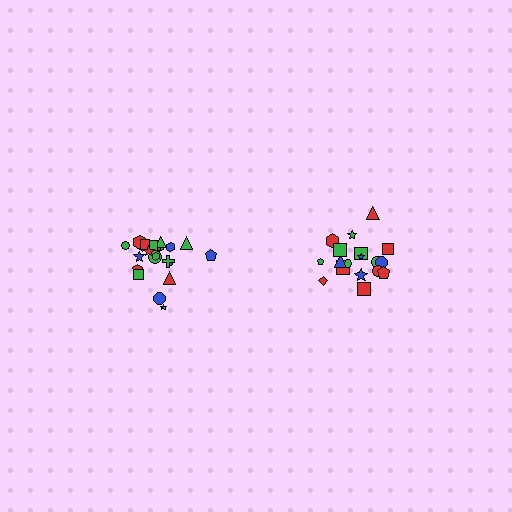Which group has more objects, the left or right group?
The left group.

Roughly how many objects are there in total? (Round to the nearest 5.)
Roughly 40 objects in total.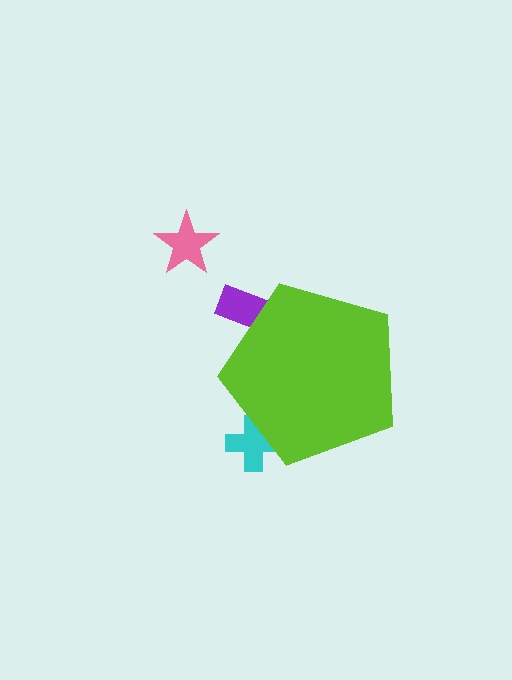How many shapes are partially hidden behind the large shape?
2 shapes are partially hidden.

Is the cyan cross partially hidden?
Yes, the cyan cross is partially hidden behind the lime pentagon.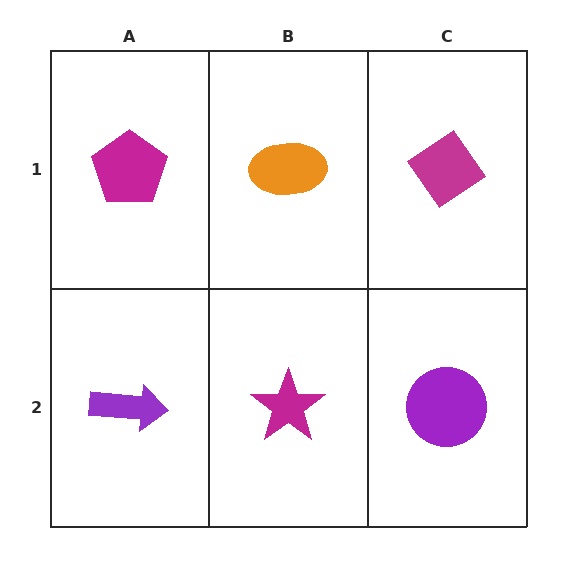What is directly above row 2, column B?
An orange ellipse.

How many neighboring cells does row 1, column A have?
2.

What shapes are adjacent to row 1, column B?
A magenta star (row 2, column B), a magenta pentagon (row 1, column A), a magenta diamond (row 1, column C).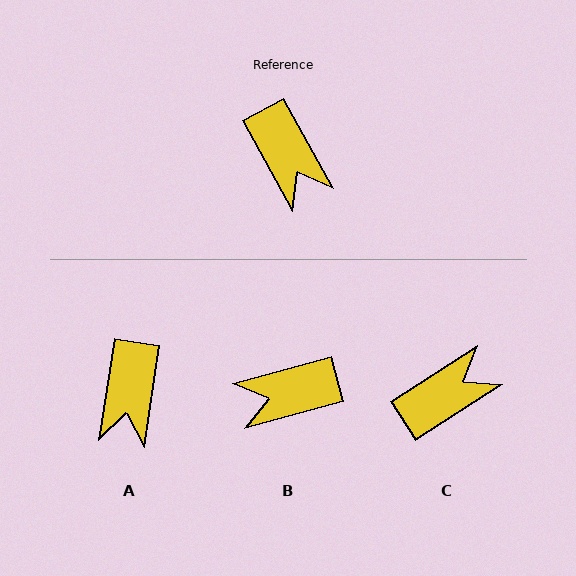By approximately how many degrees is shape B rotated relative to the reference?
Approximately 104 degrees clockwise.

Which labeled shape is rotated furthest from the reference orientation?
B, about 104 degrees away.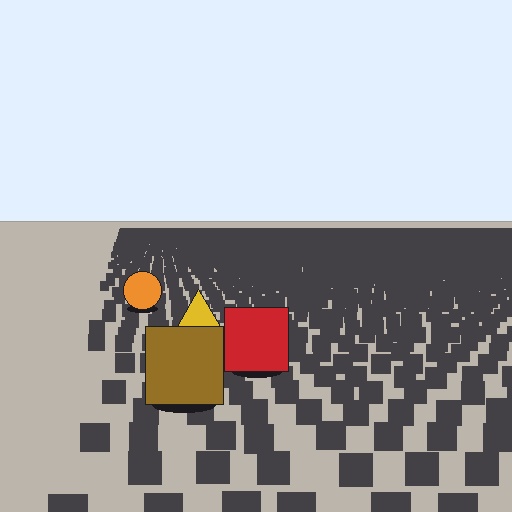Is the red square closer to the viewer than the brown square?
No. The brown square is closer — you can tell from the texture gradient: the ground texture is coarser near it.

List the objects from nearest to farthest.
From nearest to farthest: the brown square, the red square, the yellow triangle, the orange circle.